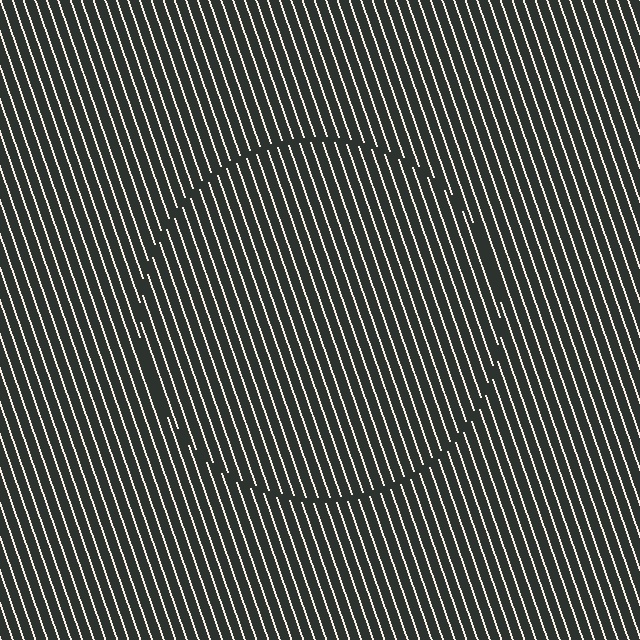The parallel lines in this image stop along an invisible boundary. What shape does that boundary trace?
An illusory circle. The interior of the shape contains the same grating, shifted by half a period — the contour is defined by the phase discontinuity where line-ends from the inner and outer gratings abut.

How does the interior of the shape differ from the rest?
The interior of the shape contains the same grating, shifted by half a period — the contour is defined by the phase discontinuity where line-ends from the inner and outer gratings abut.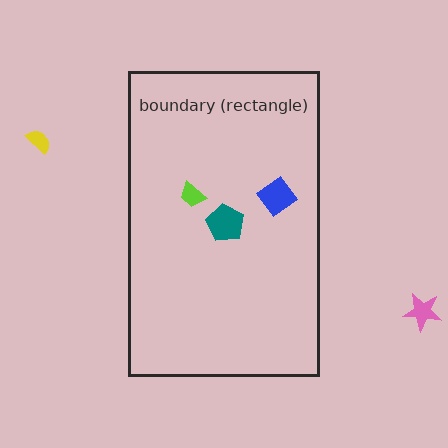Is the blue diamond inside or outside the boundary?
Inside.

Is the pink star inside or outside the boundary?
Outside.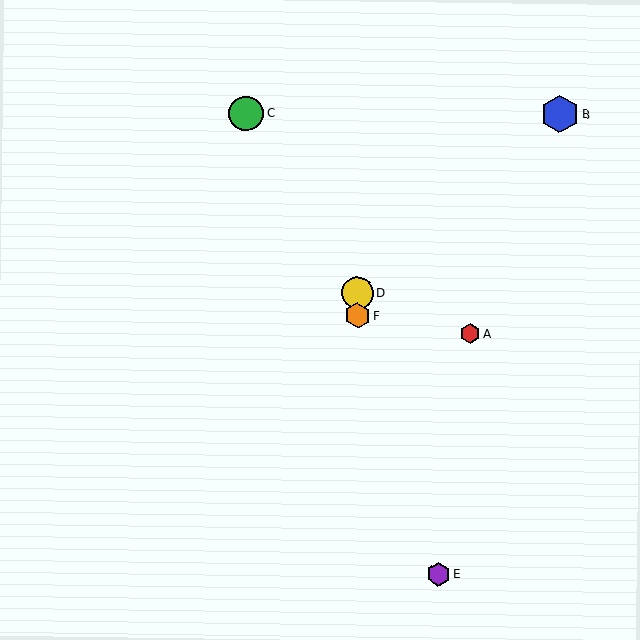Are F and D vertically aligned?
Yes, both are at x≈357.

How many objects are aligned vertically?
2 objects (D, F) are aligned vertically.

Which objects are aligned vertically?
Objects D, F are aligned vertically.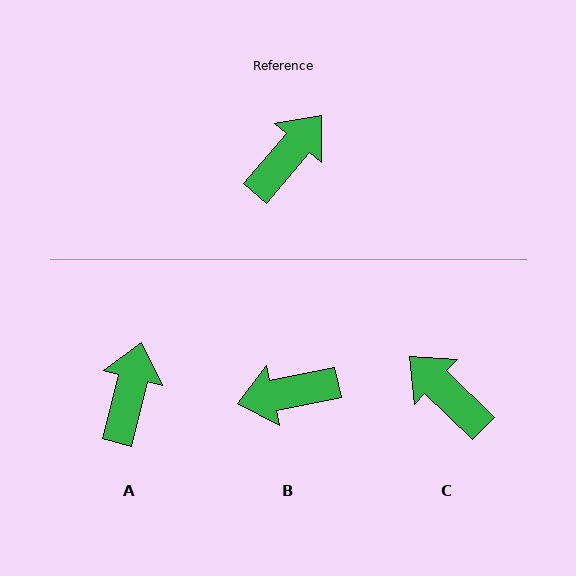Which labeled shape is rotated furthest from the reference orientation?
B, about 142 degrees away.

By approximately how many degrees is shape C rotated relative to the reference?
Approximately 86 degrees counter-clockwise.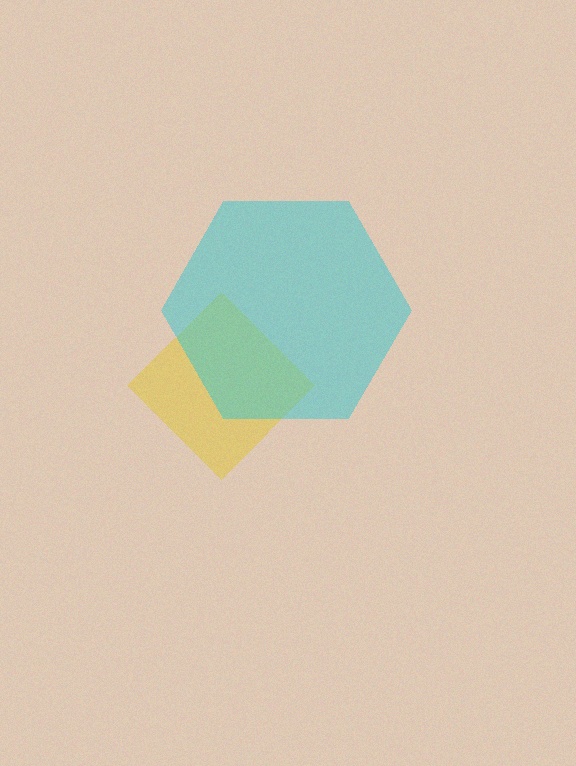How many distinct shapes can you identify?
There are 2 distinct shapes: a yellow diamond, a cyan hexagon.